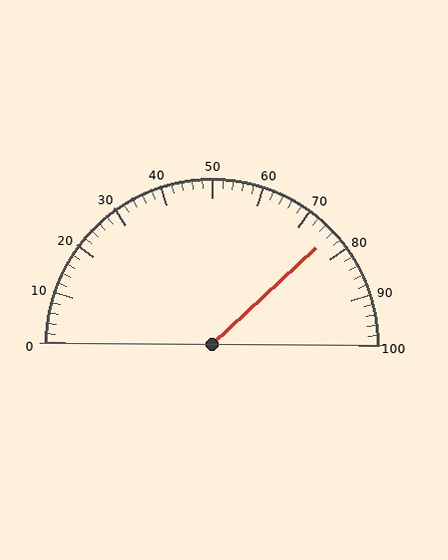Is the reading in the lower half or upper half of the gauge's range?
The reading is in the upper half of the range (0 to 100).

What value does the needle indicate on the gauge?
The needle indicates approximately 76.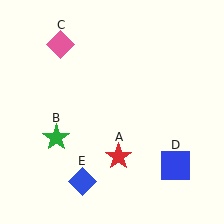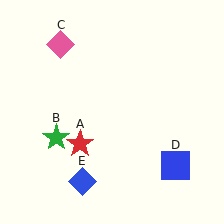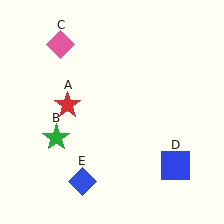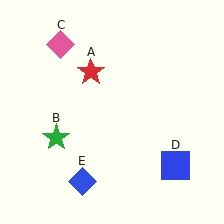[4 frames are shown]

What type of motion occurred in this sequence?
The red star (object A) rotated clockwise around the center of the scene.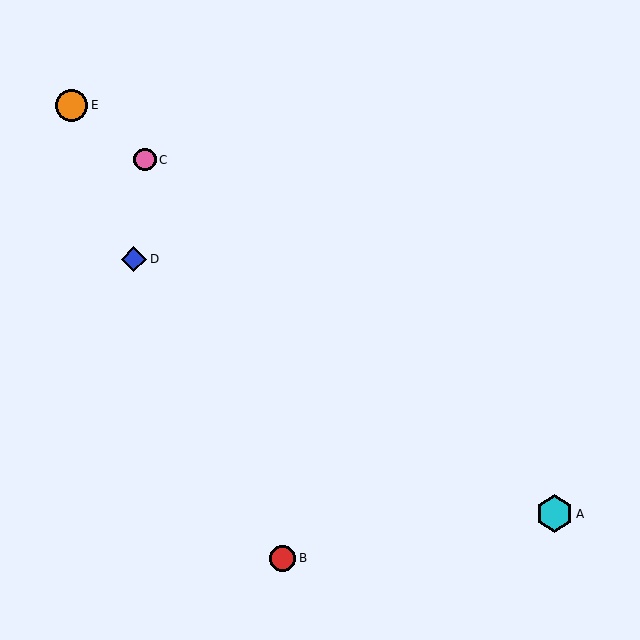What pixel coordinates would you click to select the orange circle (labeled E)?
Click at (72, 105) to select the orange circle E.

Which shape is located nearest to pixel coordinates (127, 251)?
The blue diamond (labeled D) at (134, 259) is nearest to that location.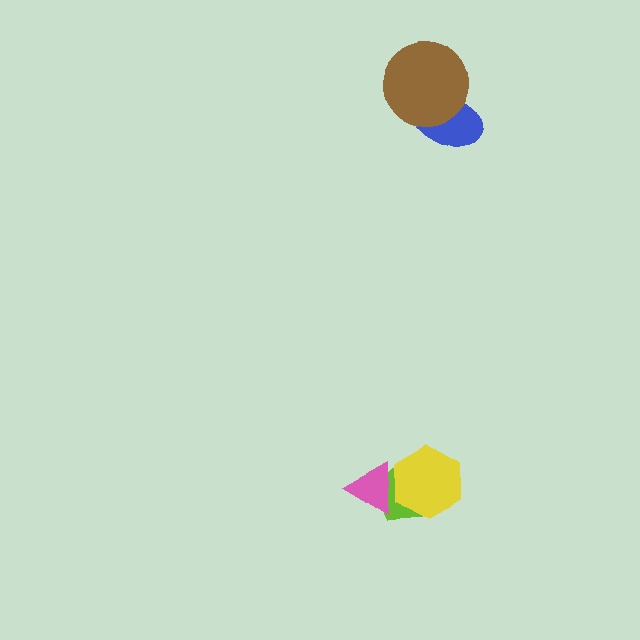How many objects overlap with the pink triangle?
2 objects overlap with the pink triangle.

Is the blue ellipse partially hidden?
Yes, it is partially covered by another shape.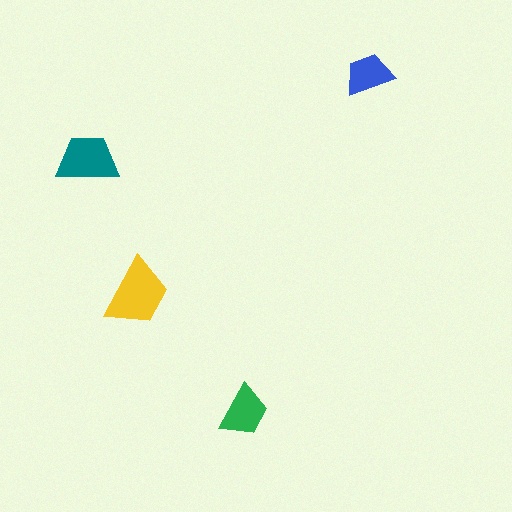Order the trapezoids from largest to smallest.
the yellow one, the teal one, the green one, the blue one.